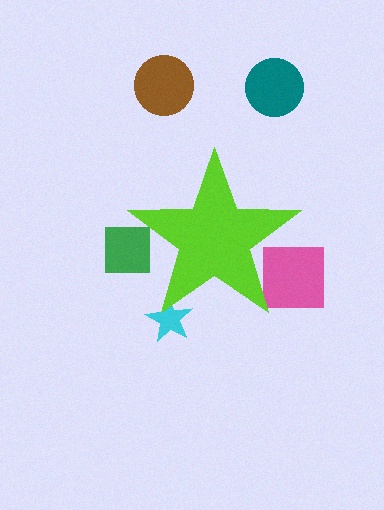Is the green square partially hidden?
Yes, the green square is partially hidden behind the lime star.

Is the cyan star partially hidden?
Yes, the cyan star is partially hidden behind the lime star.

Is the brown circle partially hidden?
No, the brown circle is fully visible.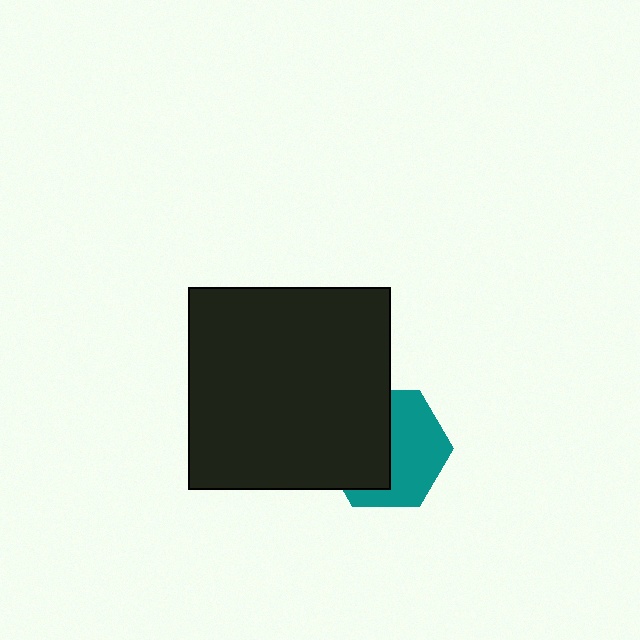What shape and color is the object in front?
The object in front is a black square.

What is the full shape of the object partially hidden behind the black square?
The partially hidden object is a teal hexagon.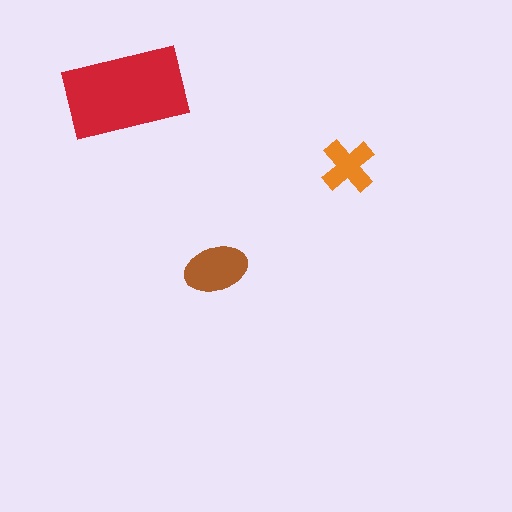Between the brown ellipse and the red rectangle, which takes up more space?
The red rectangle.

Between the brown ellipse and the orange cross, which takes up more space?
The brown ellipse.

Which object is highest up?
The red rectangle is topmost.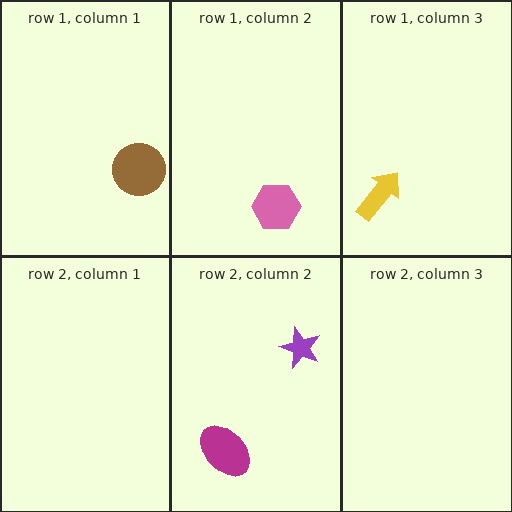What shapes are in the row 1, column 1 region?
The brown circle.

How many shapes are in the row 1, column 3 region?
1.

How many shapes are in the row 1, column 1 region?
1.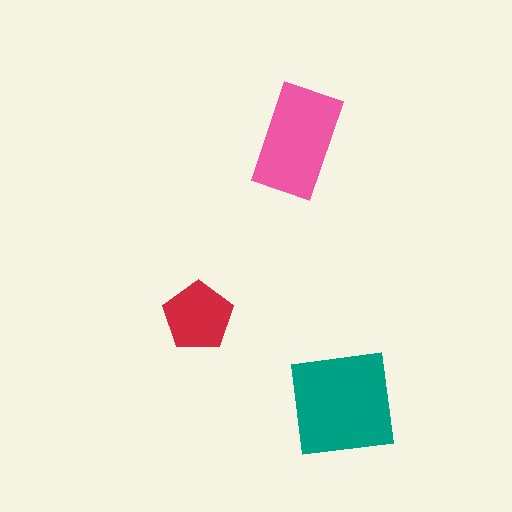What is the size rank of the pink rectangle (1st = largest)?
2nd.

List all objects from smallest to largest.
The red pentagon, the pink rectangle, the teal square.